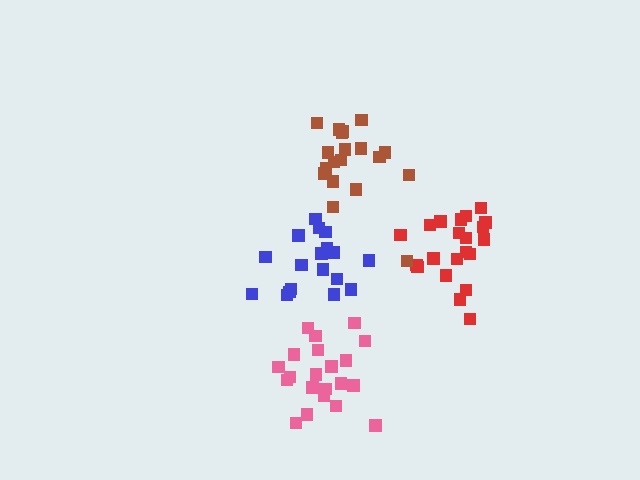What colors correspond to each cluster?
The clusters are colored: blue, red, brown, pink.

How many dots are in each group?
Group 1: 18 dots, Group 2: 21 dots, Group 3: 19 dots, Group 4: 21 dots (79 total).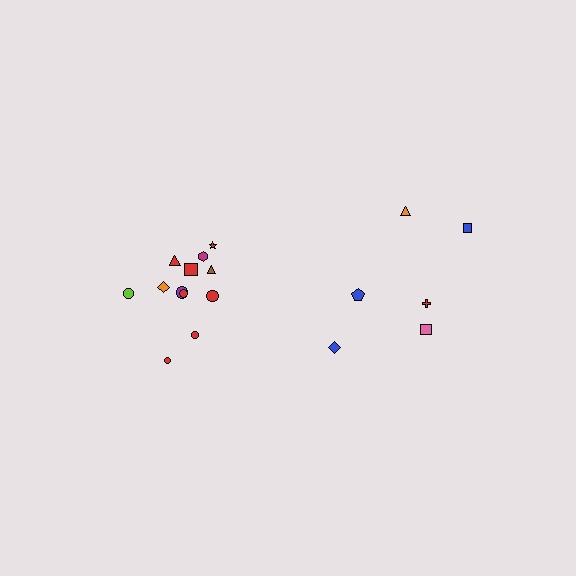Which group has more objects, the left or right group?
The left group.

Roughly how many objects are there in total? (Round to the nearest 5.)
Roughly 20 objects in total.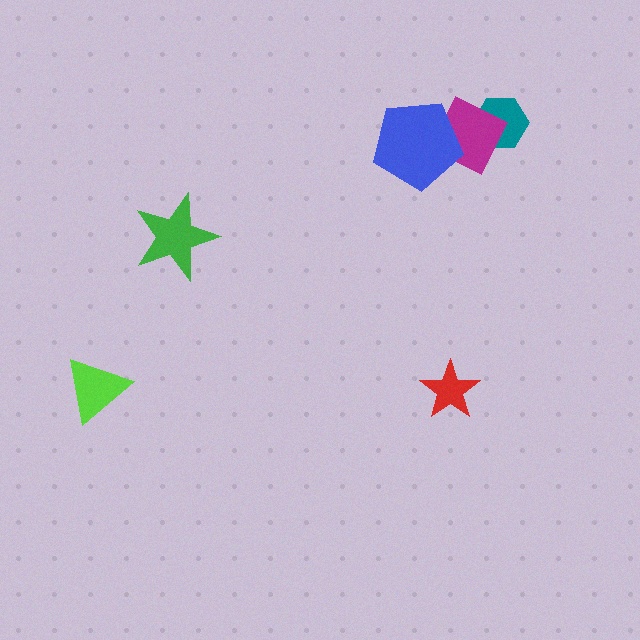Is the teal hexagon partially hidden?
Yes, it is partially covered by another shape.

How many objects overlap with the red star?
0 objects overlap with the red star.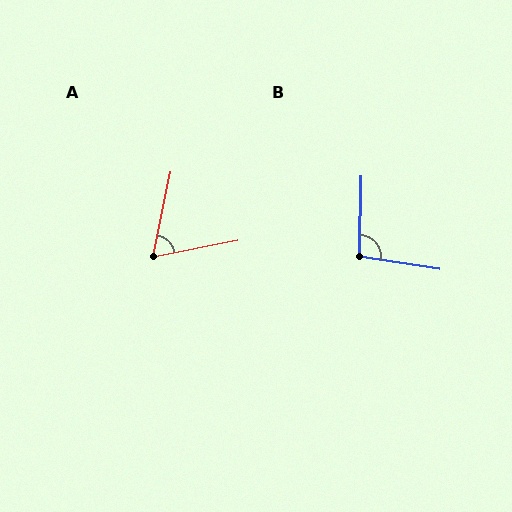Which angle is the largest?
B, at approximately 98 degrees.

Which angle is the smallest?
A, at approximately 67 degrees.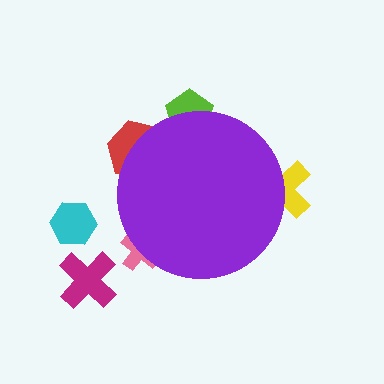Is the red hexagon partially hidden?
Yes, the red hexagon is partially hidden behind the purple circle.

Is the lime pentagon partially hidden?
Yes, the lime pentagon is partially hidden behind the purple circle.